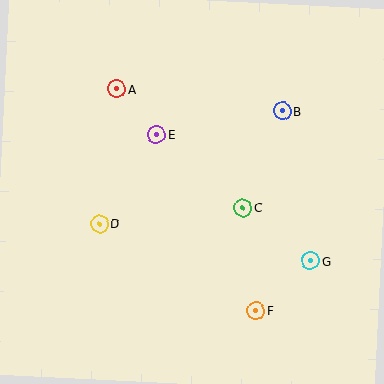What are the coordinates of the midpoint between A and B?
The midpoint between A and B is at (200, 100).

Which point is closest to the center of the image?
Point C at (243, 208) is closest to the center.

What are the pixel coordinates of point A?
Point A is at (117, 89).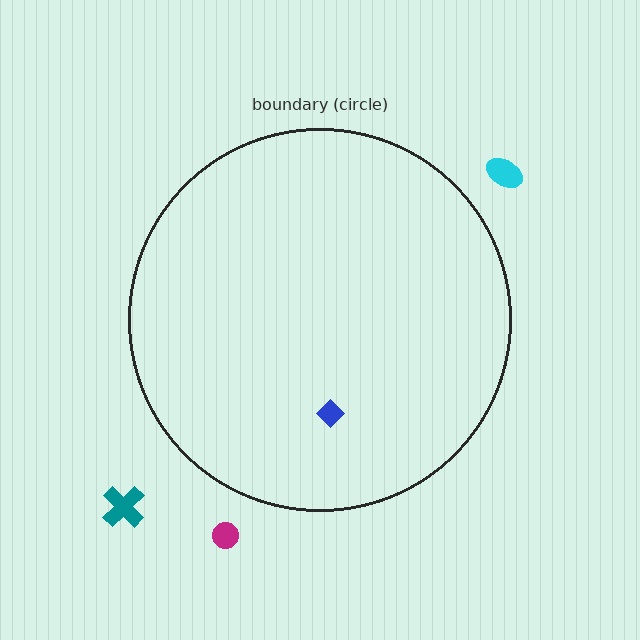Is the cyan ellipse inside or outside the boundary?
Outside.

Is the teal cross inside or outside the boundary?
Outside.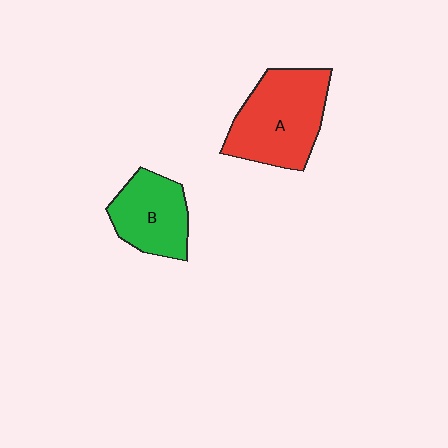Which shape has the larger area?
Shape A (red).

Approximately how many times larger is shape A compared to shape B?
Approximately 1.4 times.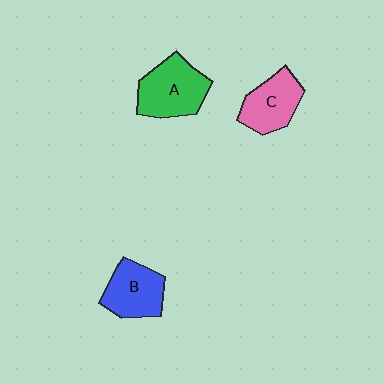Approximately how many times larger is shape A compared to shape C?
Approximately 1.2 times.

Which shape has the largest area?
Shape A (green).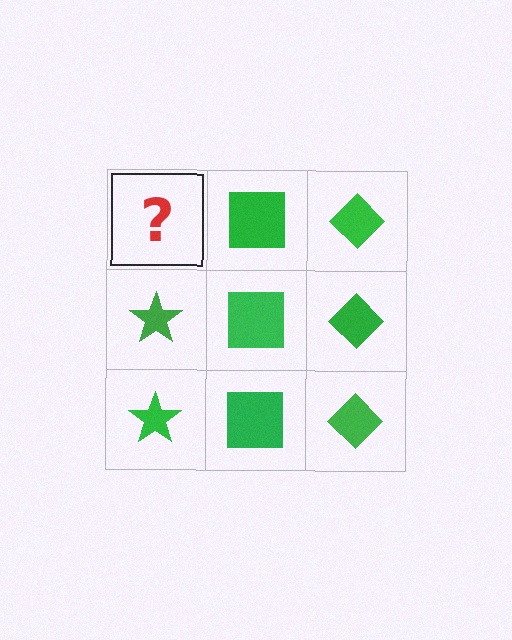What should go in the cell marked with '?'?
The missing cell should contain a green star.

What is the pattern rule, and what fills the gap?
The rule is that each column has a consistent shape. The gap should be filled with a green star.